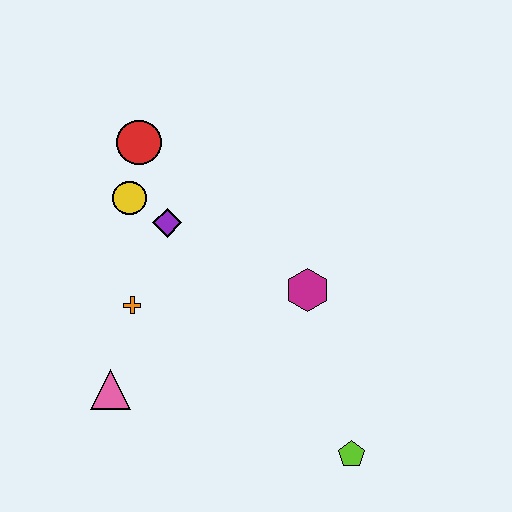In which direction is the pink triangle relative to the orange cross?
The pink triangle is below the orange cross.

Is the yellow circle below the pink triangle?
No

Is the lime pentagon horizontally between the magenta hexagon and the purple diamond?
No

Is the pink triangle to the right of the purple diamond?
No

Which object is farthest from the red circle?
The lime pentagon is farthest from the red circle.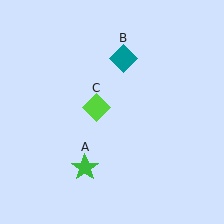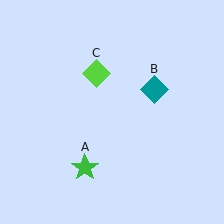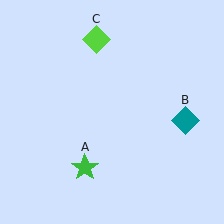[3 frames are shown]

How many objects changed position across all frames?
2 objects changed position: teal diamond (object B), lime diamond (object C).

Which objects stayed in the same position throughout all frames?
Green star (object A) remained stationary.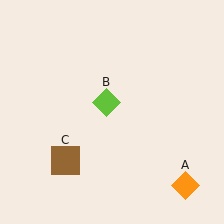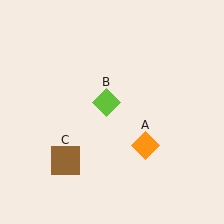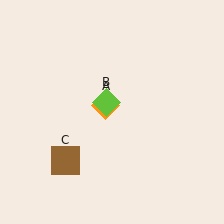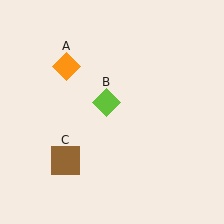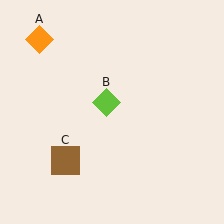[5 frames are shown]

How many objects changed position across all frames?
1 object changed position: orange diamond (object A).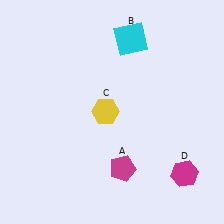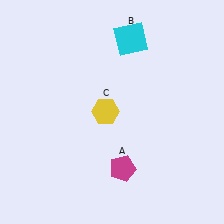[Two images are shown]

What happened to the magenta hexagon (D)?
The magenta hexagon (D) was removed in Image 2. It was in the bottom-right area of Image 1.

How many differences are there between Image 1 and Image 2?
There is 1 difference between the two images.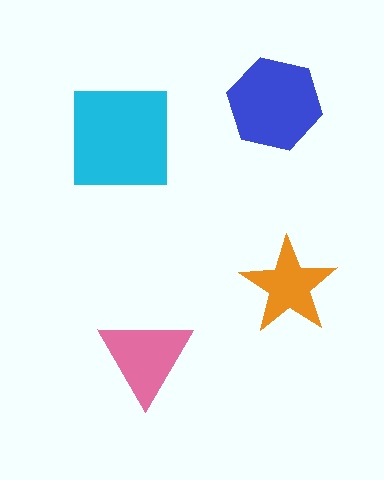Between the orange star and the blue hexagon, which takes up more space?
The blue hexagon.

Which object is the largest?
The cyan square.